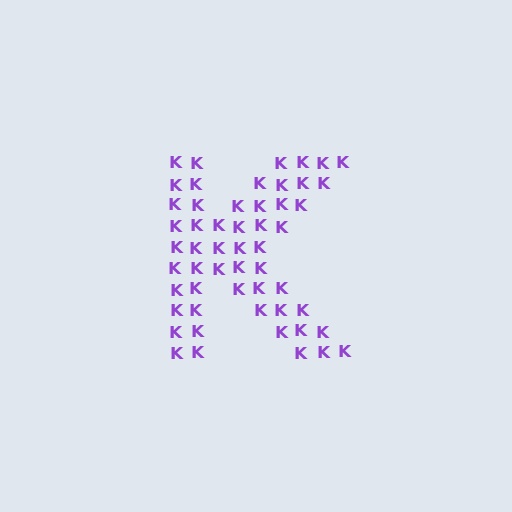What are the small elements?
The small elements are letter K's.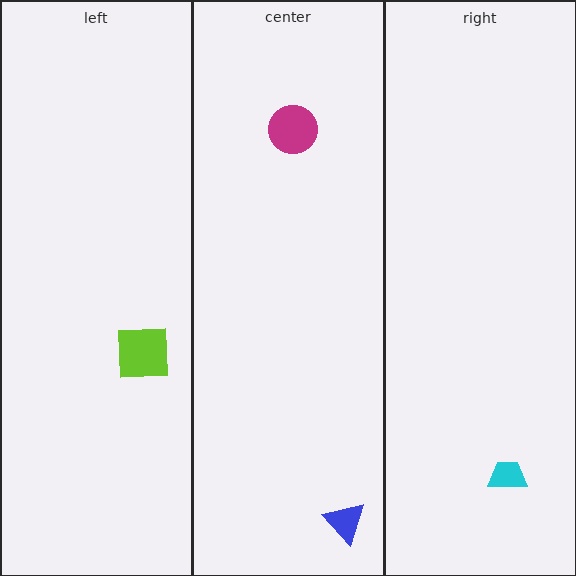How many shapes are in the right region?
1.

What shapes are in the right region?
The cyan trapezoid.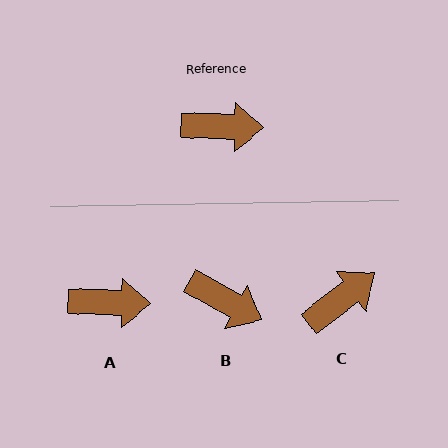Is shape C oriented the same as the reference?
No, it is off by about 40 degrees.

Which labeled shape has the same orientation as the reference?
A.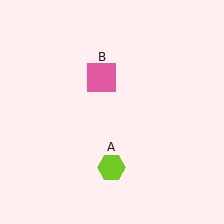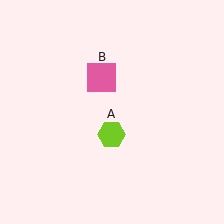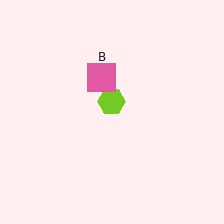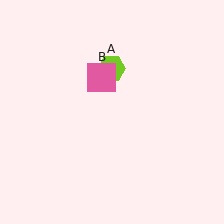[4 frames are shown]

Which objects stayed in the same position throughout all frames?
Pink square (object B) remained stationary.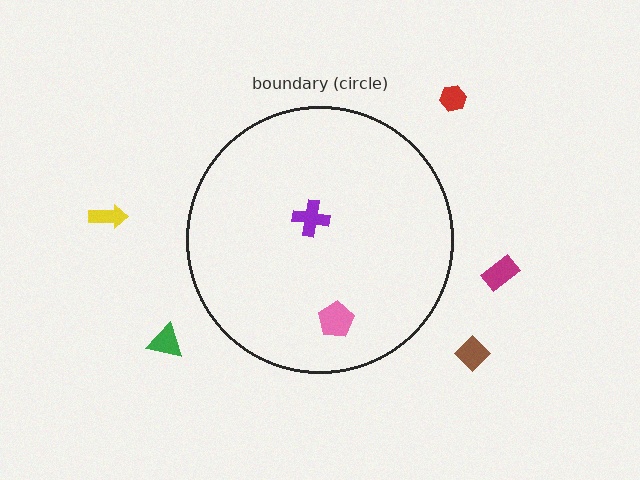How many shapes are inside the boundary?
2 inside, 5 outside.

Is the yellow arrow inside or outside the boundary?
Outside.